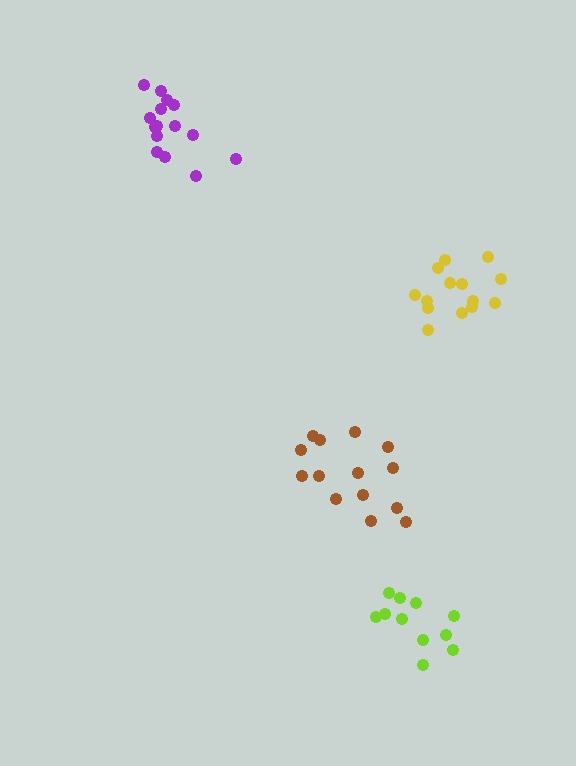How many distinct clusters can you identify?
There are 4 distinct clusters.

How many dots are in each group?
Group 1: 11 dots, Group 2: 14 dots, Group 3: 15 dots, Group 4: 14 dots (54 total).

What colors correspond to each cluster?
The clusters are colored: lime, yellow, purple, brown.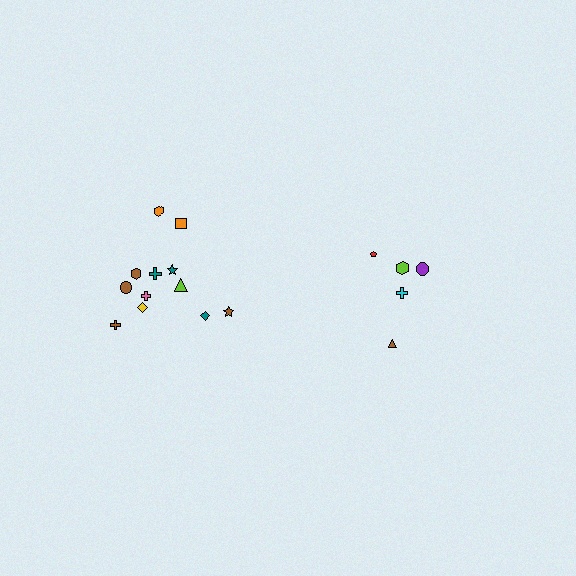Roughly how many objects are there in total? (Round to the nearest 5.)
Roughly 15 objects in total.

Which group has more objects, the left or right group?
The left group.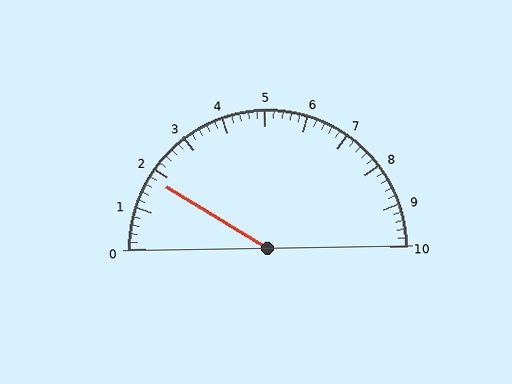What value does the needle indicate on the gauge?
The needle indicates approximately 1.8.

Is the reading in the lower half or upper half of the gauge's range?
The reading is in the lower half of the range (0 to 10).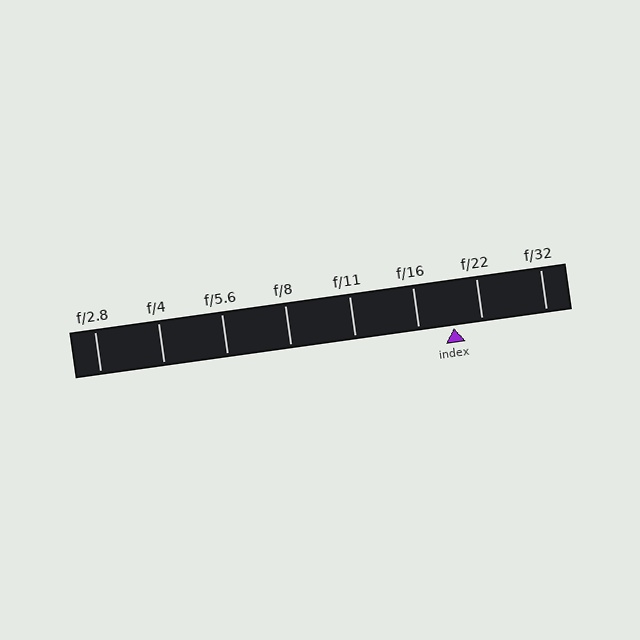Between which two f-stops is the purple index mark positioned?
The index mark is between f/16 and f/22.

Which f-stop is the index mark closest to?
The index mark is closest to f/22.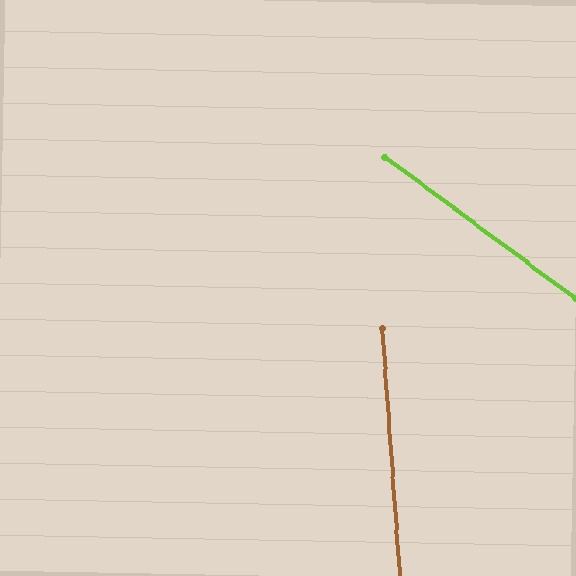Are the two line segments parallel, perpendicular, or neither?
Neither parallel nor perpendicular — they differ by about 49°.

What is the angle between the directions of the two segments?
Approximately 49 degrees.